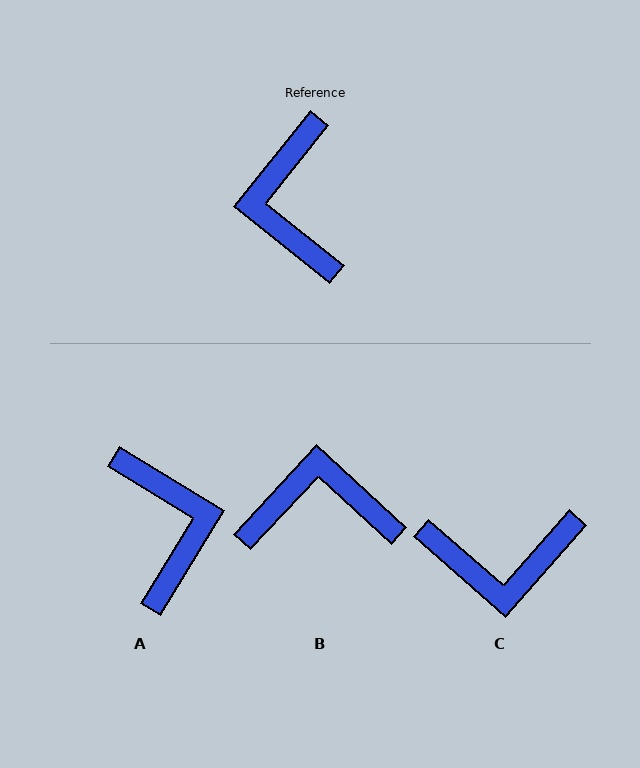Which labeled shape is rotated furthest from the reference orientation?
A, about 173 degrees away.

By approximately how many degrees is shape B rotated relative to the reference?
Approximately 95 degrees clockwise.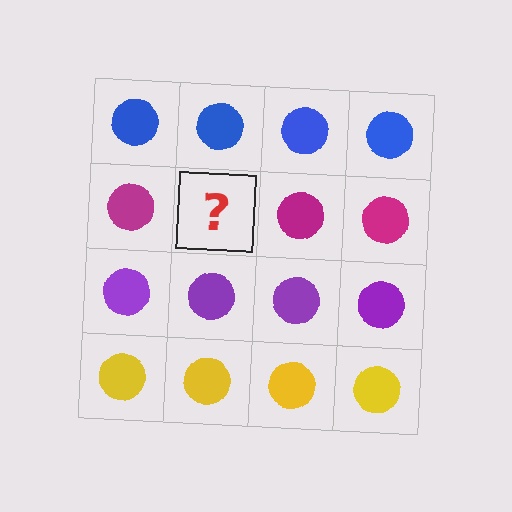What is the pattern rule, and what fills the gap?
The rule is that each row has a consistent color. The gap should be filled with a magenta circle.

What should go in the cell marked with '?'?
The missing cell should contain a magenta circle.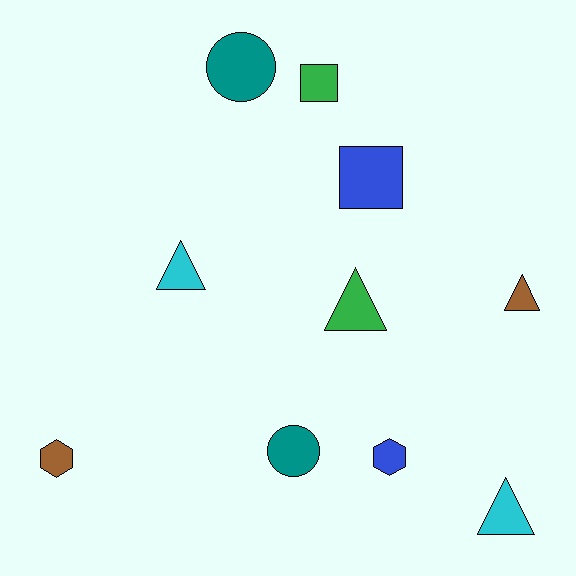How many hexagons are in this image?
There are 2 hexagons.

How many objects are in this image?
There are 10 objects.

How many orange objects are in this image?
There are no orange objects.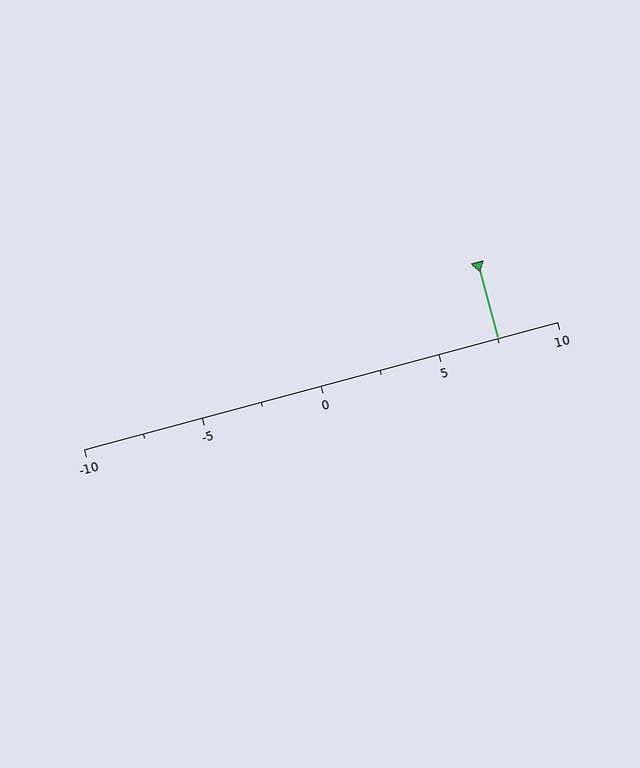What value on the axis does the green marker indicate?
The marker indicates approximately 7.5.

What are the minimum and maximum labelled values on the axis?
The axis runs from -10 to 10.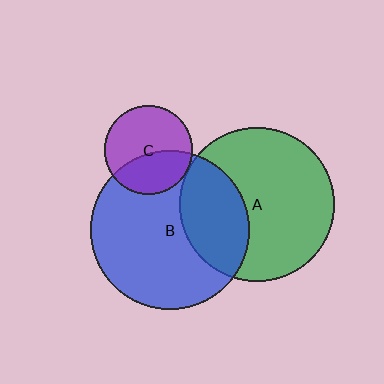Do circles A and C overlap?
Yes.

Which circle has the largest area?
Circle B (blue).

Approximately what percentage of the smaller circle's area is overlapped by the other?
Approximately 5%.